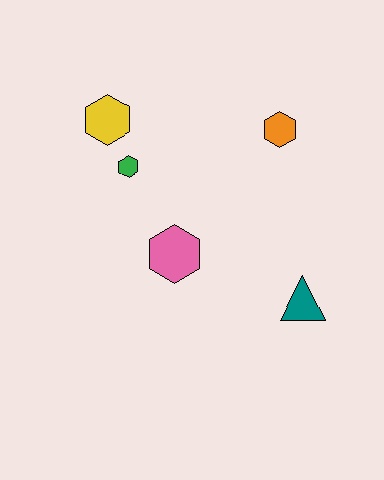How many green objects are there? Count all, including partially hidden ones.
There is 1 green object.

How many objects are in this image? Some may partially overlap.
There are 5 objects.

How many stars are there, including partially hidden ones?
There are no stars.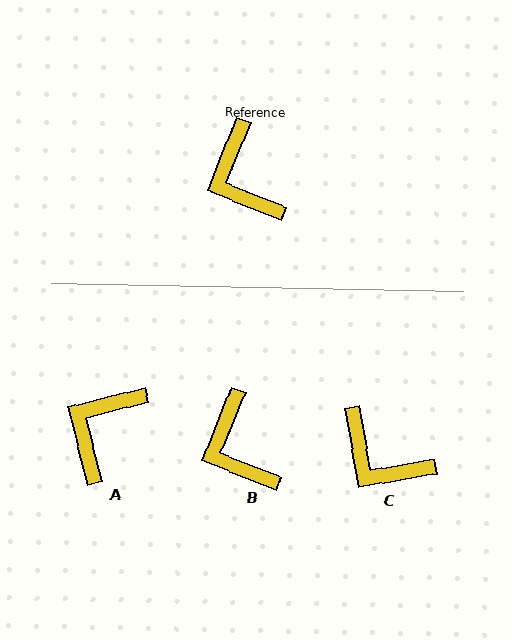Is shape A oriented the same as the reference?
No, it is off by about 54 degrees.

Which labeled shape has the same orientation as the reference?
B.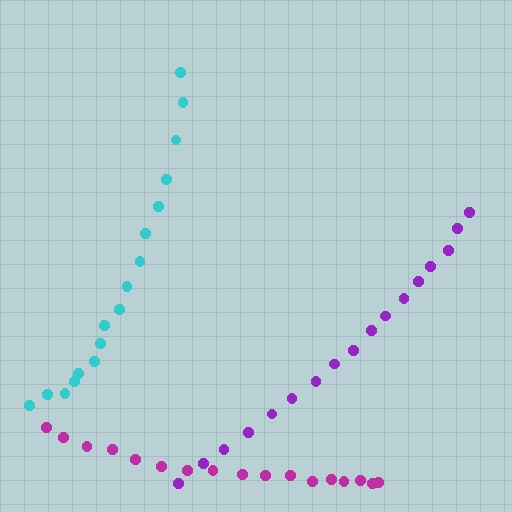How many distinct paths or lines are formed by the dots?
There are 3 distinct paths.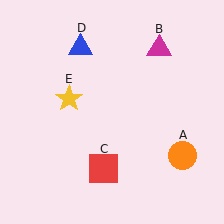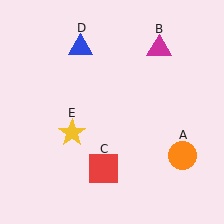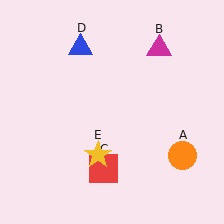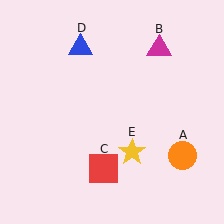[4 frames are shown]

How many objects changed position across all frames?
1 object changed position: yellow star (object E).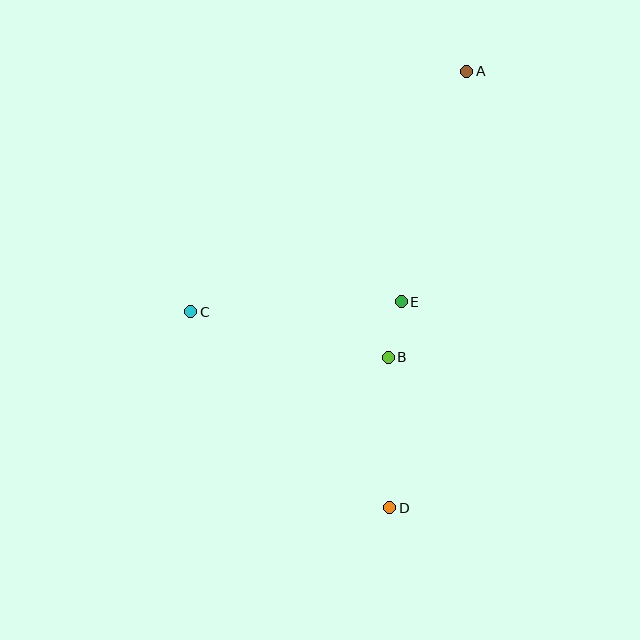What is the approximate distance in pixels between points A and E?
The distance between A and E is approximately 240 pixels.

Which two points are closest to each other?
Points B and E are closest to each other.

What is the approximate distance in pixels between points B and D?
The distance between B and D is approximately 150 pixels.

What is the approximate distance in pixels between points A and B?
The distance between A and B is approximately 297 pixels.